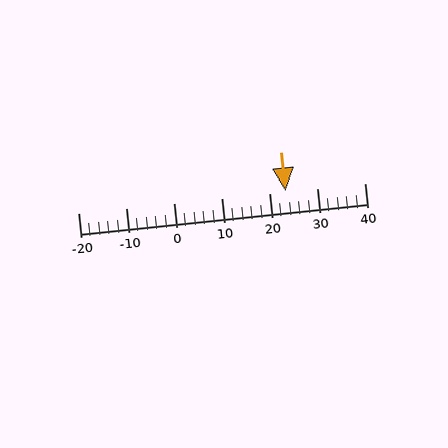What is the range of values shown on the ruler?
The ruler shows values from -20 to 40.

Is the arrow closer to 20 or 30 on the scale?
The arrow is closer to 20.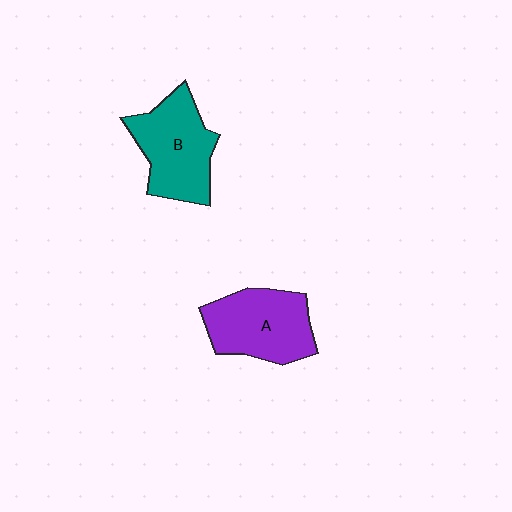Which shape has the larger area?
Shape B (teal).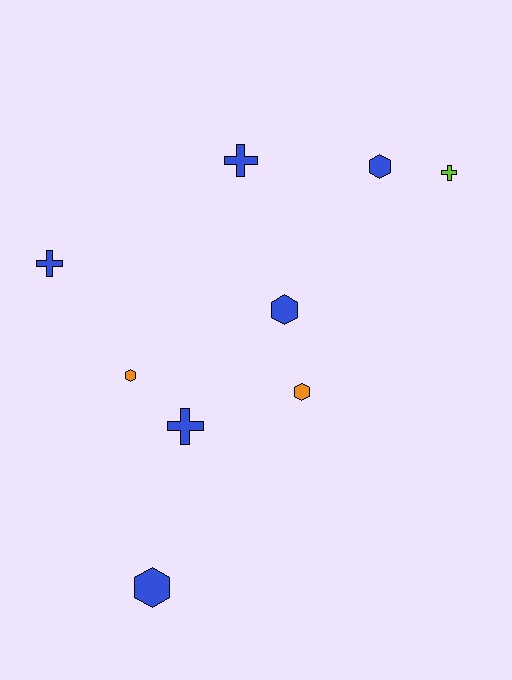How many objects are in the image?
There are 9 objects.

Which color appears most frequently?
Blue, with 6 objects.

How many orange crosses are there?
There are no orange crosses.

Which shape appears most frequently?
Hexagon, with 5 objects.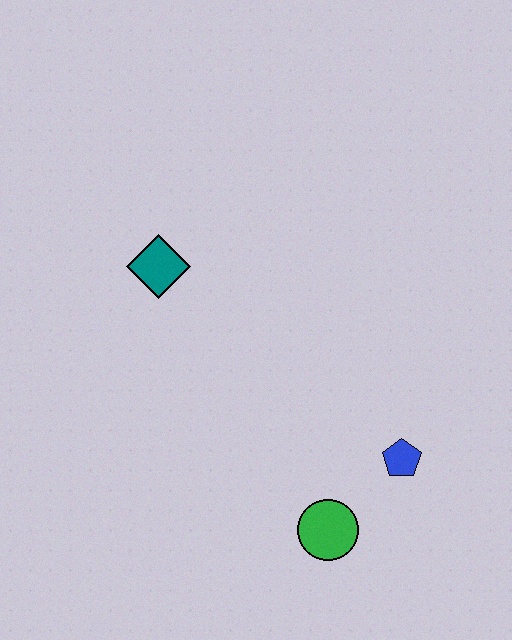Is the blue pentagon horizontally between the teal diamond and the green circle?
No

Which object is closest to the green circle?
The blue pentagon is closest to the green circle.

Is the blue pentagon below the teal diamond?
Yes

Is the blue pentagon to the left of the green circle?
No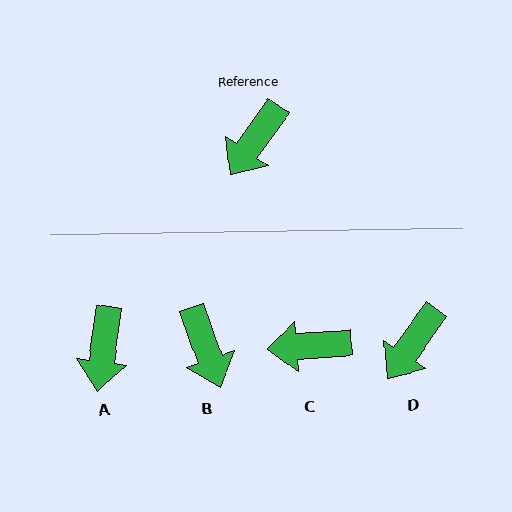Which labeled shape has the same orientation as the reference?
D.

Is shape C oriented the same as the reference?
No, it is off by about 51 degrees.